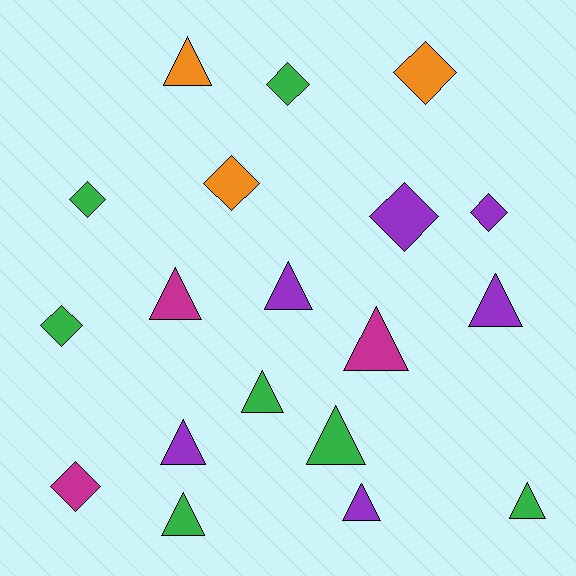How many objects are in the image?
There are 19 objects.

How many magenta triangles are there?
There are 2 magenta triangles.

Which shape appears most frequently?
Triangle, with 11 objects.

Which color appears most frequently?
Green, with 7 objects.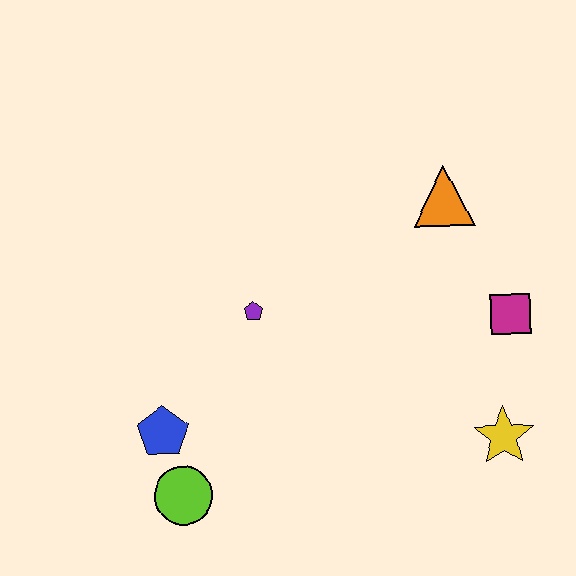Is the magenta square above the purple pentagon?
No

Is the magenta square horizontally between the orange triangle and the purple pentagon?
No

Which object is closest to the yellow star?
The magenta square is closest to the yellow star.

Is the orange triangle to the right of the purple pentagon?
Yes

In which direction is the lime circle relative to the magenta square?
The lime circle is to the left of the magenta square.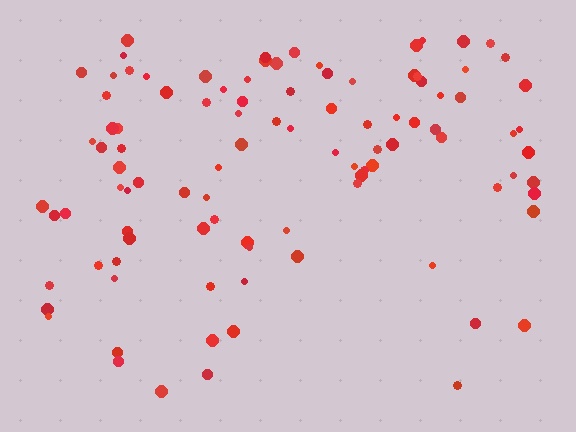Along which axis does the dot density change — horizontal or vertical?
Vertical.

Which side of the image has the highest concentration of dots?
The top.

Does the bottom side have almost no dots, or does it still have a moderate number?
Still a moderate number, just noticeably fewer than the top.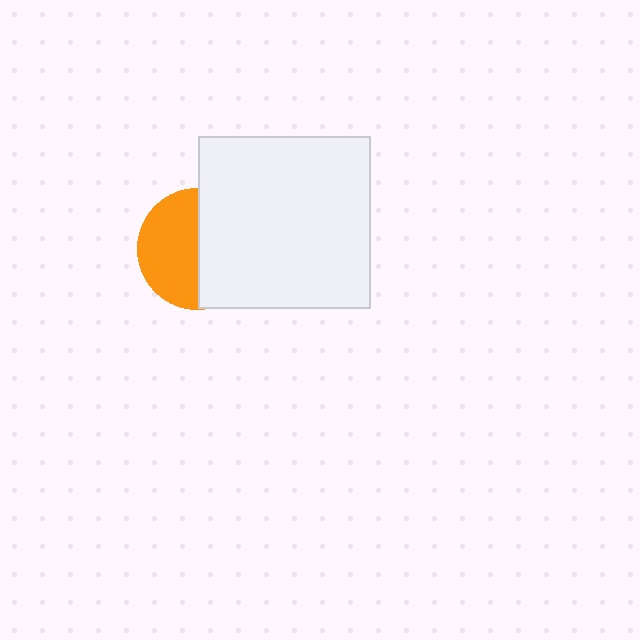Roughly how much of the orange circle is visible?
About half of it is visible (roughly 50%).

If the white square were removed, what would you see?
You would see the complete orange circle.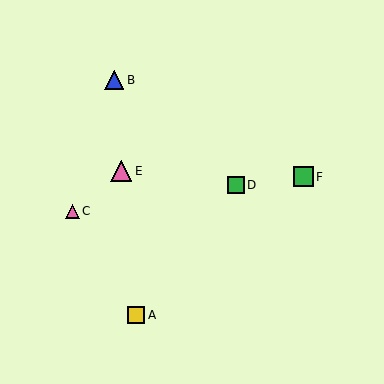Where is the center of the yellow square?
The center of the yellow square is at (136, 315).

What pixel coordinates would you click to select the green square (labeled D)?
Click at (236, 185) to select the green square D.